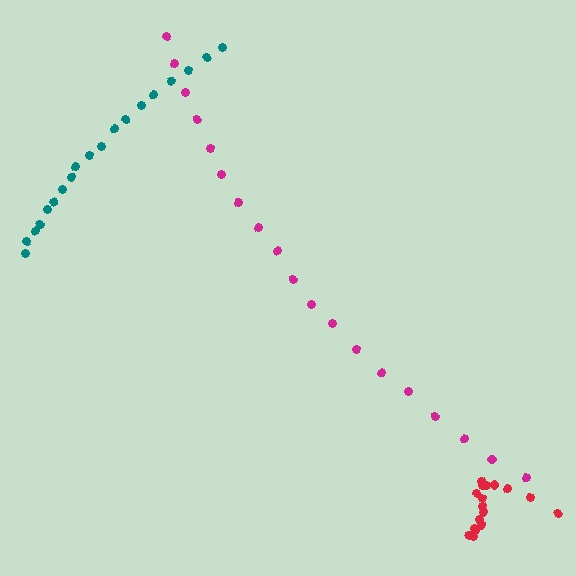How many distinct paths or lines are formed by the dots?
There are 3 distinct paths.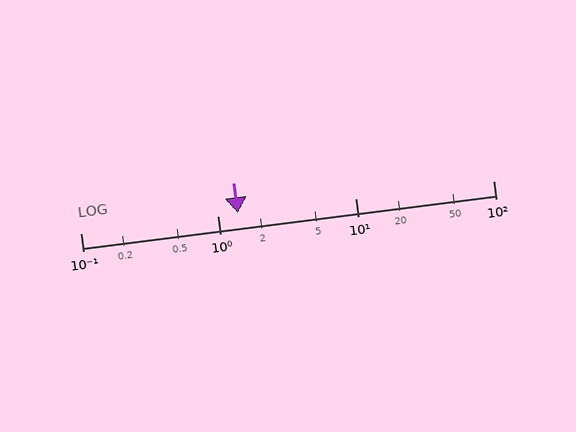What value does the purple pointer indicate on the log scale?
The pointer indicates approximately 1.4.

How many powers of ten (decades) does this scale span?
The scale spans 3 decades, from 0.1 to 100.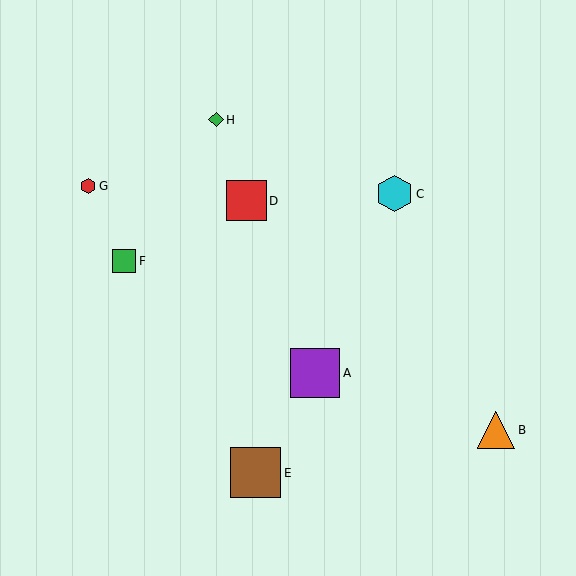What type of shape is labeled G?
Shape G is a red hexagon.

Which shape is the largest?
The brown square (labeled E) is the largest.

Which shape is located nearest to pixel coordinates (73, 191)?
The red hexagon (labeled G) at (88, 186) is nearest to that location.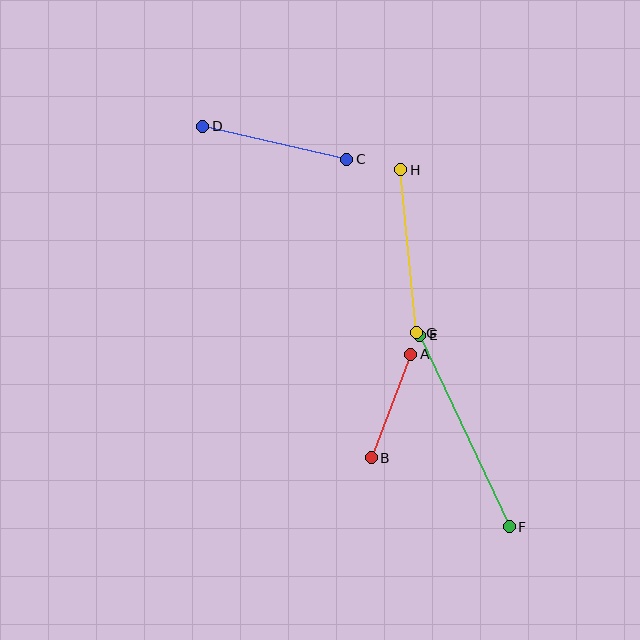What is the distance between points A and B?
The distance is approximately 111 pixels.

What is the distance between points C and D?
The distance is approximately 148 pixels.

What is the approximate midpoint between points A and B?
The midpoint is at approximately (391, 406) pixels.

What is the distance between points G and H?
The distance is approximately 164 pixels.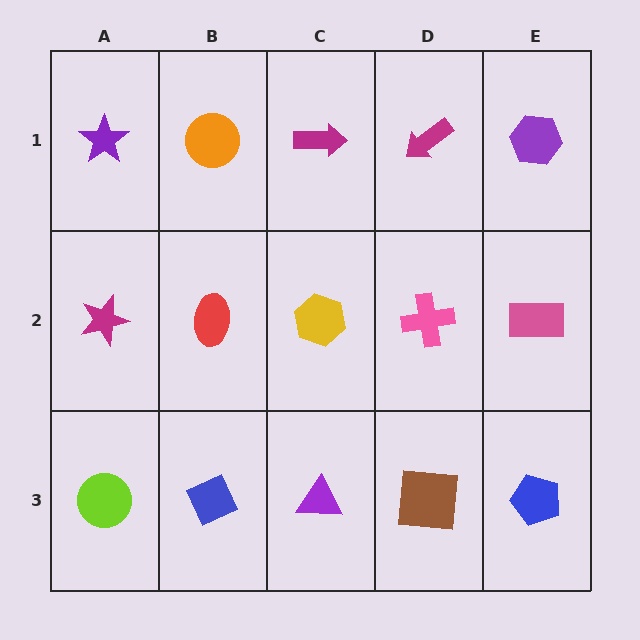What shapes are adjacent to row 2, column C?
A magenta arrow (row 1, column C), a purple triangle (row 3, column C), a red ellipse (row 2, column B), a pink cross (row 2, column D).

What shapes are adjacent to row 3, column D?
A pink cross (row 2, column D), a purple triangle (row 3, column C), a blue pentagon (row 3, column E).